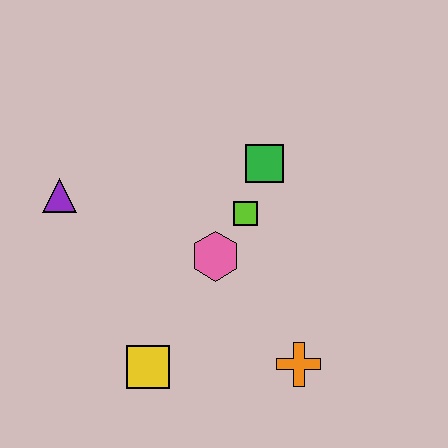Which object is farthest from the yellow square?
The green square is farthest from the yellow square.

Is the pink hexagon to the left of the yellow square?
No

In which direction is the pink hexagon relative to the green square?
The pink hexagon is below the green square.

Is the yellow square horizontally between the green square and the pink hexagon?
No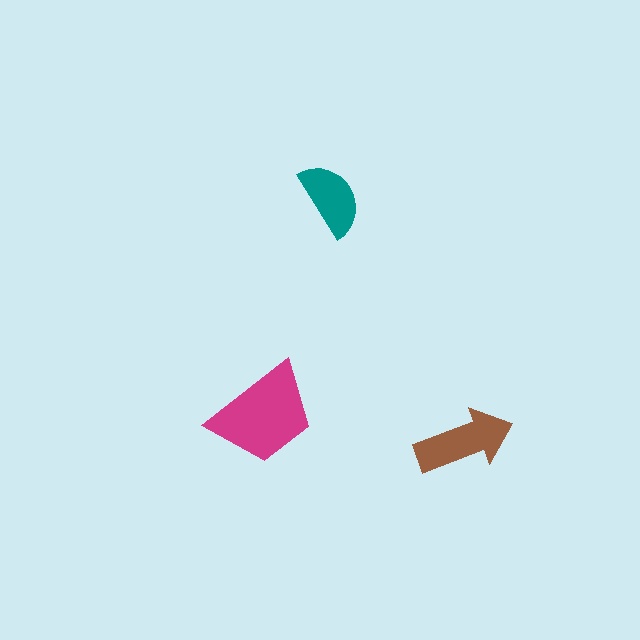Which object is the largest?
The magenta trapezoid.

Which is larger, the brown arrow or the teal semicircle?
The brown arrow.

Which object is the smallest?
The teal semicircle.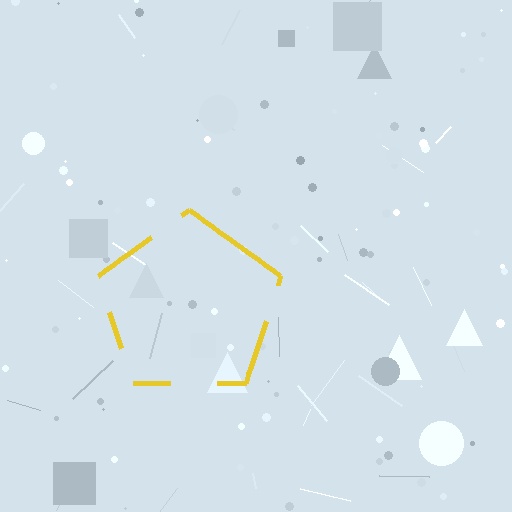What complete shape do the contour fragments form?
The contour fragments form a pentagon.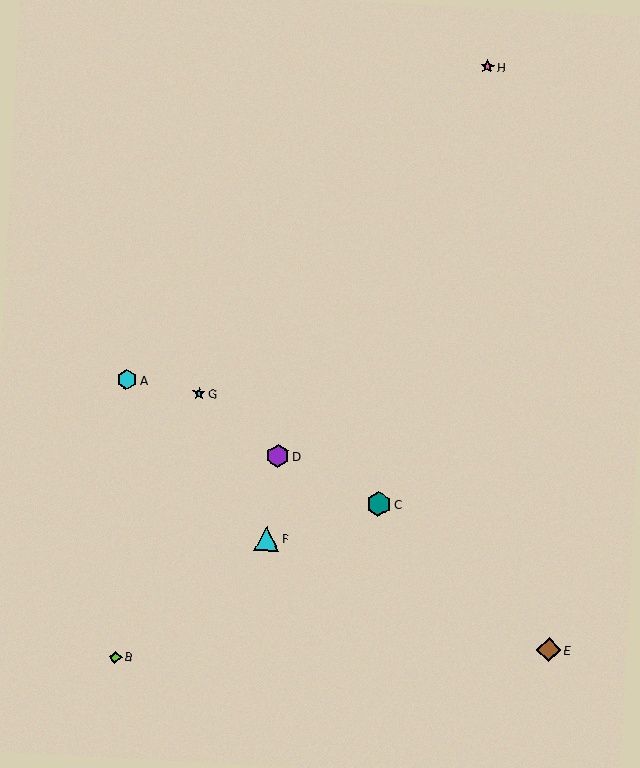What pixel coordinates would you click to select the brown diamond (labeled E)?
Click at (549, 650) to select the brown diamond E.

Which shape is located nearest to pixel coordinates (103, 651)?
The lime diamond (labeled B) at (115, 657) is nearest to that location.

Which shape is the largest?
The teal hexagon (labeled C) is the largest.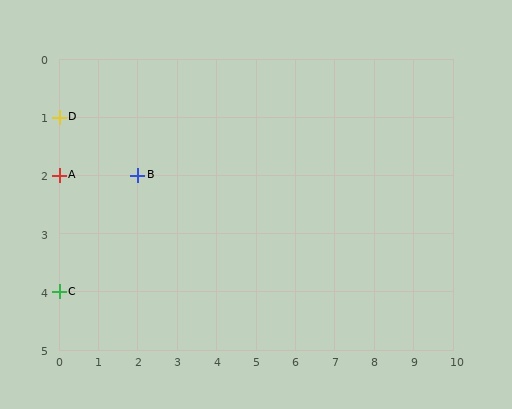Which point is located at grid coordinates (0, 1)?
Point D is at (0, 1).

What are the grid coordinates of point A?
Point A is at grid coordinates (0, 2).